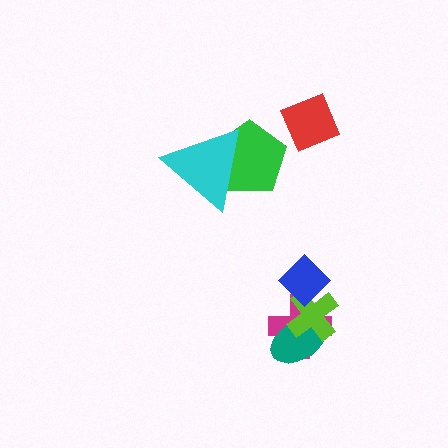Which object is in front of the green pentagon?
The cyan triangle is in front of the green pentagon.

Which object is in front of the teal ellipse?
The lime cross is in front of the teal ellipse.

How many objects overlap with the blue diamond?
2 objects overlap with the blue diamond.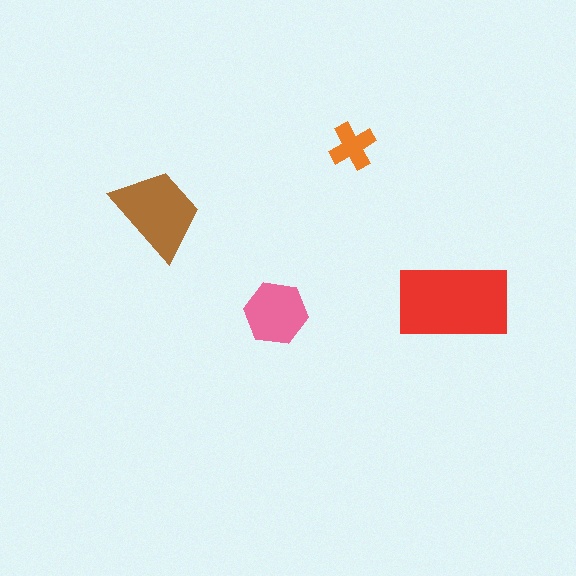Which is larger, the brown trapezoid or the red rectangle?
The red rectangle.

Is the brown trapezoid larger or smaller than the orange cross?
Larger.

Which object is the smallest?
The orange cross.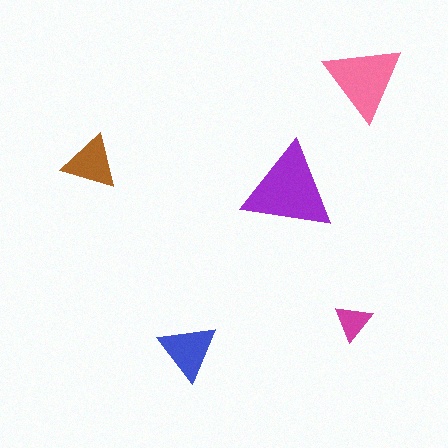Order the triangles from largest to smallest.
the purple one, the pink one, the blue one, the brown one, the magenta one.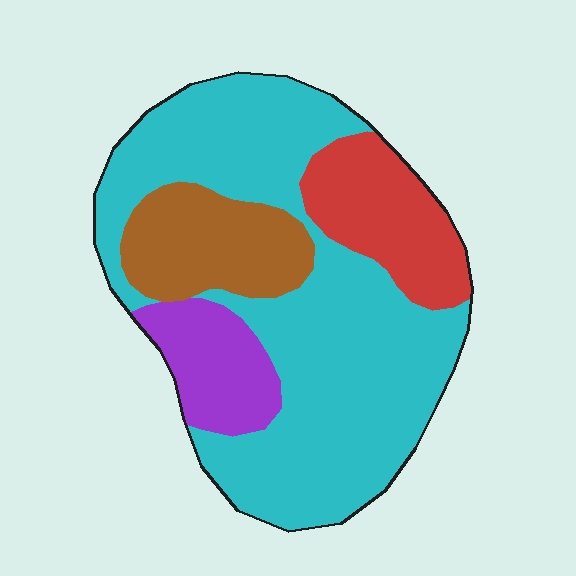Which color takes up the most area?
Cyan, at roughly 60%.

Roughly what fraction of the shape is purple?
Purple takes up about one tenth (1/10) of the shape.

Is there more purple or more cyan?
Cyan.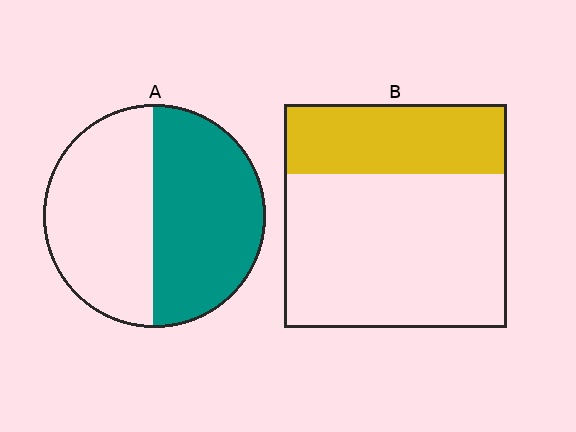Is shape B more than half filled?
No.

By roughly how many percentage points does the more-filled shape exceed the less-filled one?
By roughly 20 percentage points (A over B).